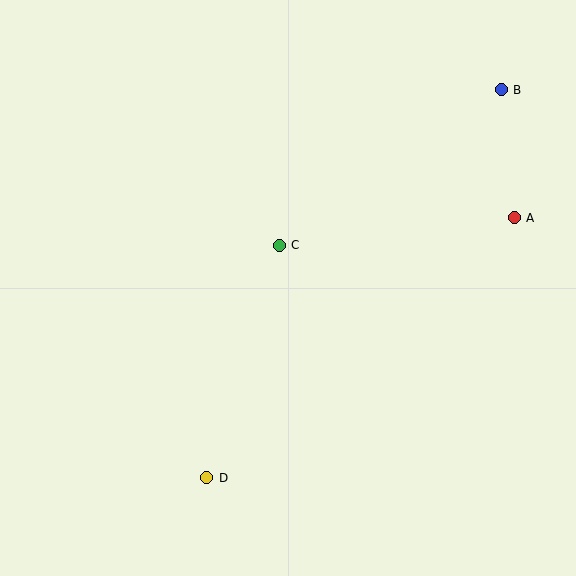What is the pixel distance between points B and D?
The distance between B and D is 487 pixels.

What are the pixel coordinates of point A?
Point A is at (514, 218).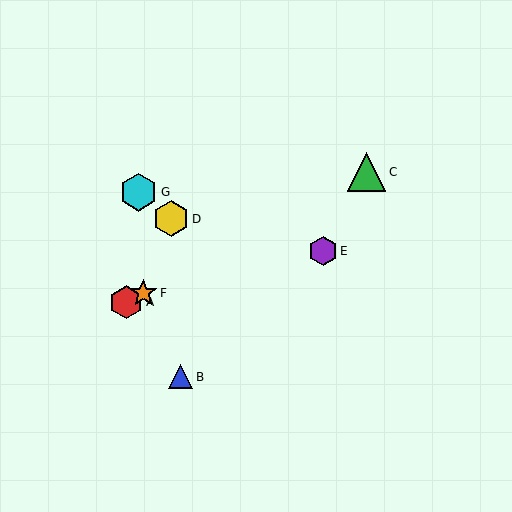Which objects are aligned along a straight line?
Objects A, C, F are aligned along a straight line.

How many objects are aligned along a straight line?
3 objects (A, C, F) are aligned along a straight line.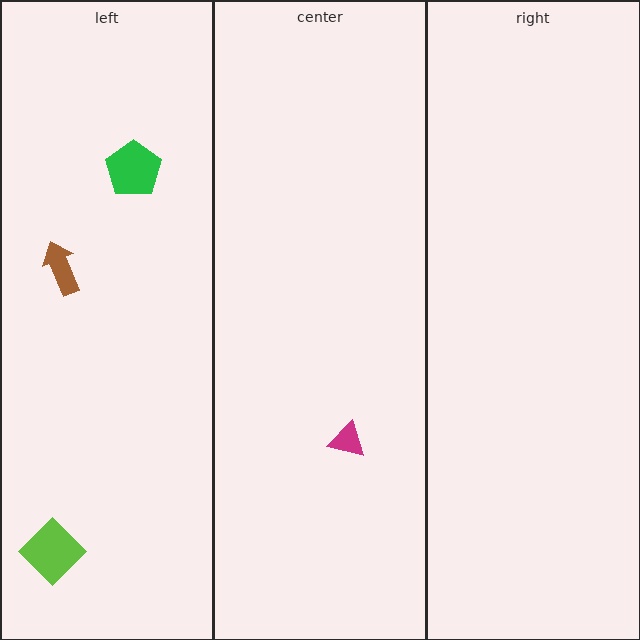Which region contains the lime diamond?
The left region.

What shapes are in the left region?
The lime diamond, the brown arrow, the green pentagon.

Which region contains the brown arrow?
The left region.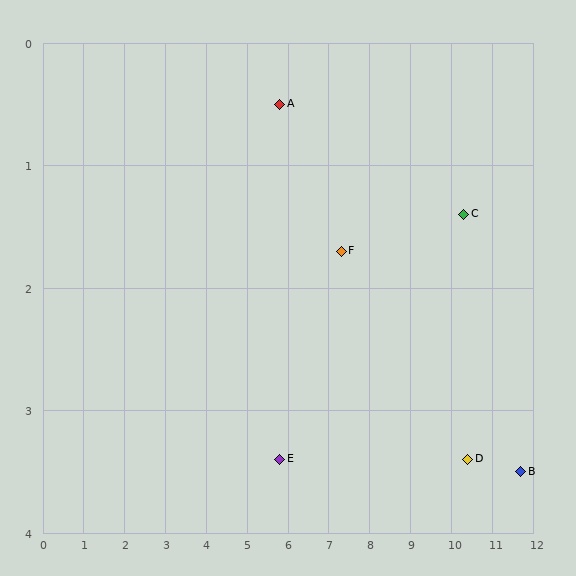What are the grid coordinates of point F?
Point F is at approximately (7.3, 1.7).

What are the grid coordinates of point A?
Point A is at approximately (5.8, 0.5).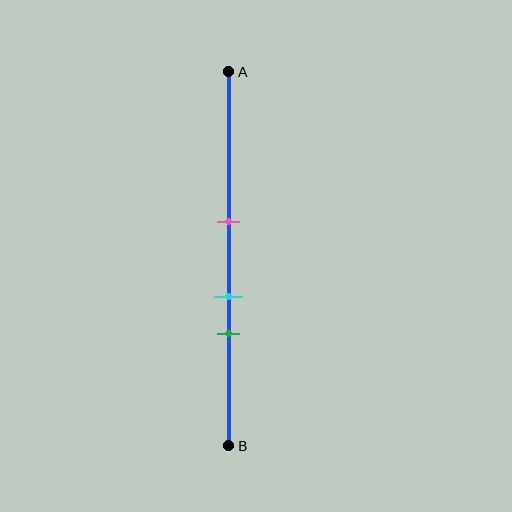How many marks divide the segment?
There are 3 marks dividing the segment.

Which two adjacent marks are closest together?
The cyan and green marks are the closest adjacent pair.